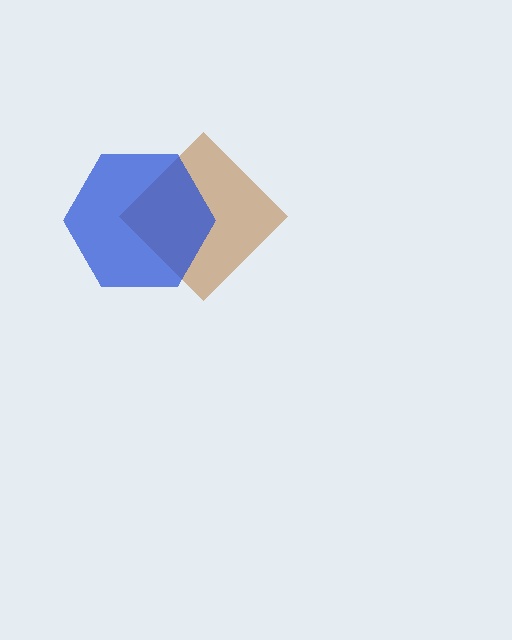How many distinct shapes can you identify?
There are 2 distinct shapes: a brown diamond, a blue hexagon.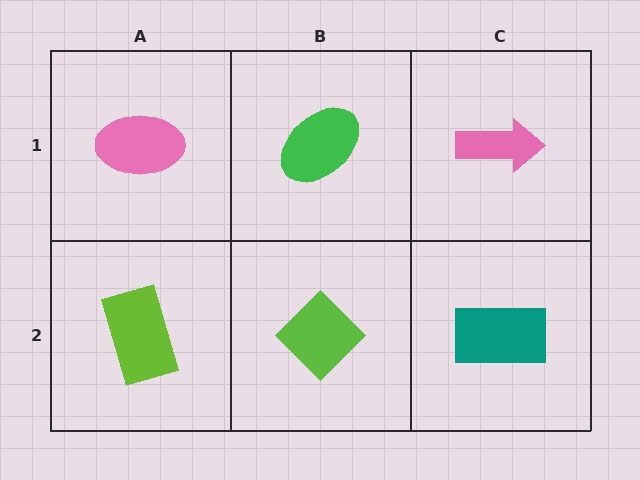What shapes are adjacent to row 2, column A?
A pink ellipse (row 1, column A), a lime diamond (row 2, column B).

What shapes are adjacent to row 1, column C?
A teal rectangle (row 2, column C), a green ellipse (row 1, column B).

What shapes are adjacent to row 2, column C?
A pink arrow (row 1, column C), a lime diamond (row 2, column B).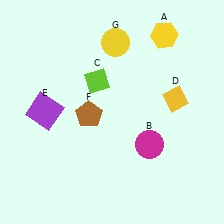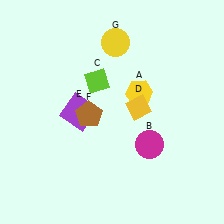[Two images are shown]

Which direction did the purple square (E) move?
The purple square (E) moved right.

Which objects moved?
The objects that moved are: the yellow hexagon (A), the yellow diamond (D), the purple square (E).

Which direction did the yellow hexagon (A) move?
The yellow hexagon (A) moved down.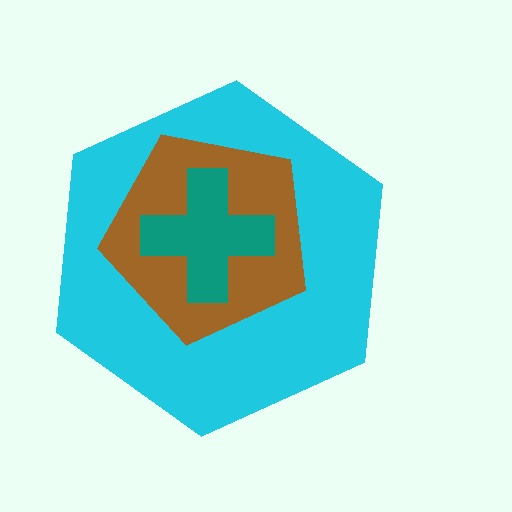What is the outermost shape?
The cyan hexagon.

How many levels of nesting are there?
3.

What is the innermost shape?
The teal cross.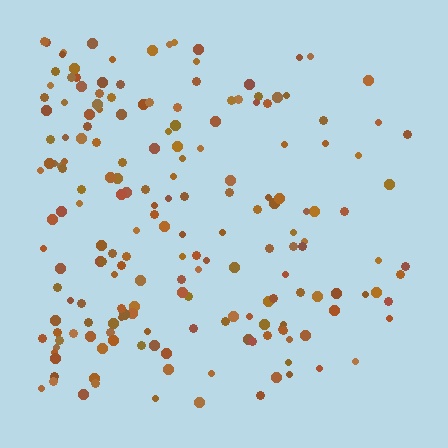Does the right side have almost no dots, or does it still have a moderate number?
Still a moderate number, just noticeably fewer than the left.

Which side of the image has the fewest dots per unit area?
The right.